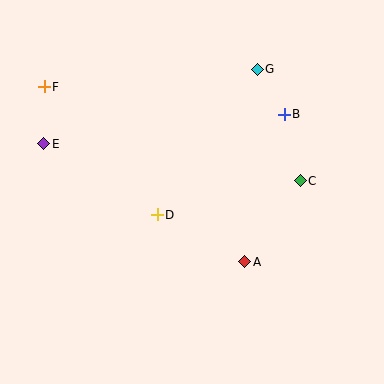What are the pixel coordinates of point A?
Point A is at (245, 262).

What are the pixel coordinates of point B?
Point B is at (284, 114).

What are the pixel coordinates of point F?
Point F is at (44, 87).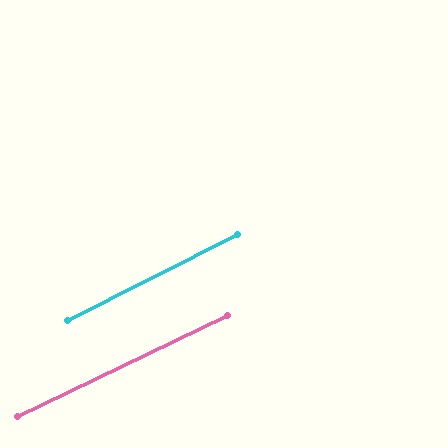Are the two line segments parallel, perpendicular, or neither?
Parallel — their directions differ by only 1.3°.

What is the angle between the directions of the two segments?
Approximately 1 degree.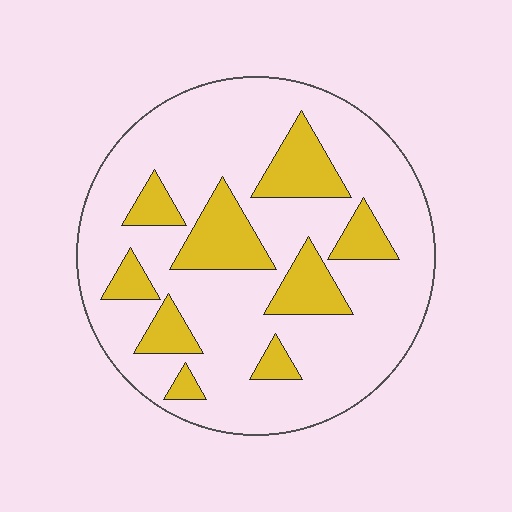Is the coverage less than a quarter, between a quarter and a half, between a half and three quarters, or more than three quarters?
Less than a quarter.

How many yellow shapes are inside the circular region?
9.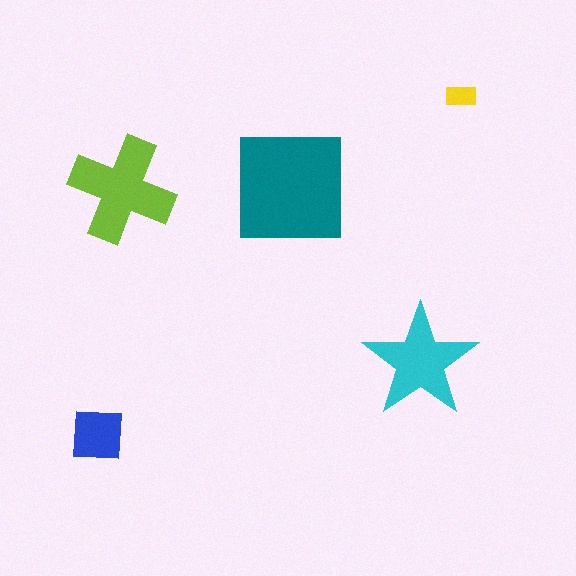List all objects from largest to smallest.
The teal square, the lime cross, the cyan star, the blue square, the yellow rectangle.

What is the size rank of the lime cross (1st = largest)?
2nd.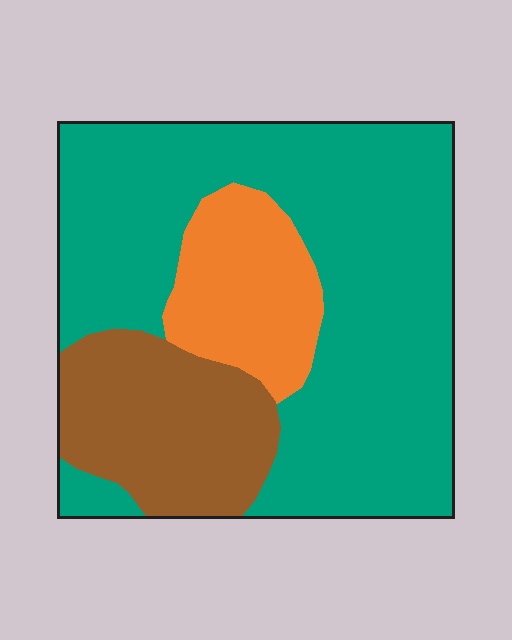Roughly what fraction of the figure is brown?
Brown covers around 20% of the figure.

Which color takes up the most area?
Teal, at roughly 65%.